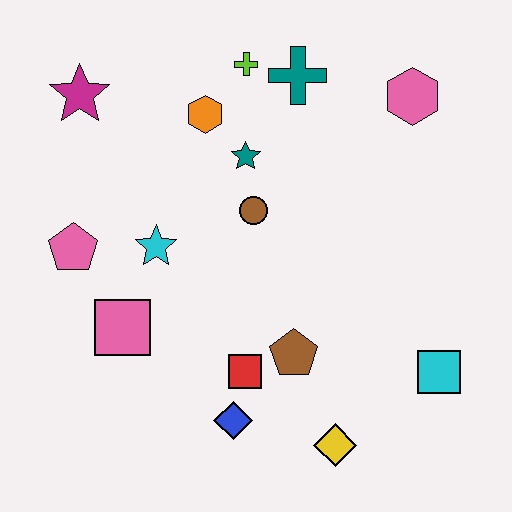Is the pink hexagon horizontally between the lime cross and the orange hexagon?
No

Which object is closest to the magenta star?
The orange hexagon is closest to the magenta star.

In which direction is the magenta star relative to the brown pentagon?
The magenta star is above the brown pentagon.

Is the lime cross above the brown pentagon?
Yes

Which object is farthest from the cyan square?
The magenta star is farthest from the cyan square.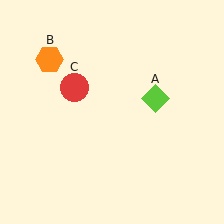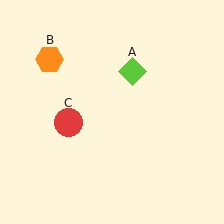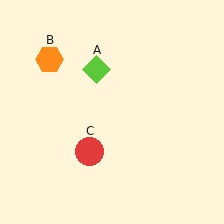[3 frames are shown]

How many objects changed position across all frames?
2 objects changed position: lime diamond (object A), red circle (object C).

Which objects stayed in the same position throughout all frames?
Orange hexagon (object B) remained stationary.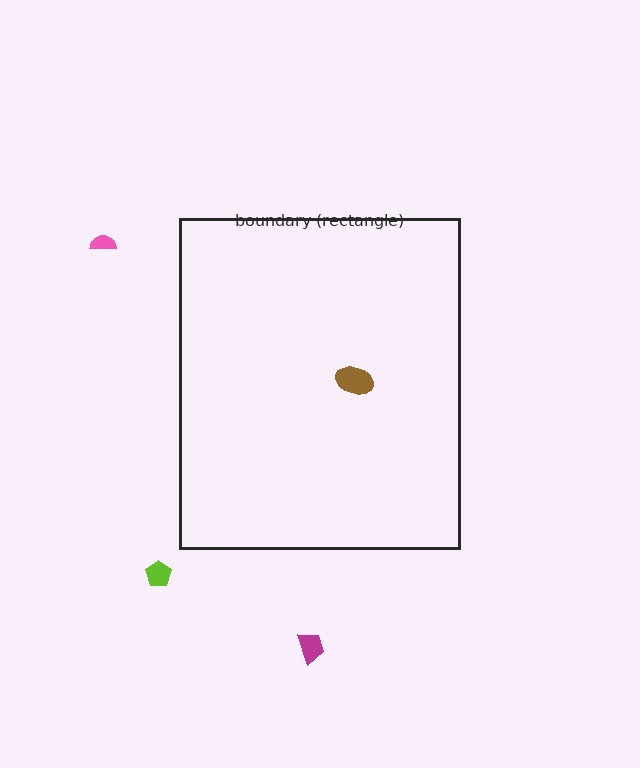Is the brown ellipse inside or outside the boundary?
Inside.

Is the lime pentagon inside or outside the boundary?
Outside.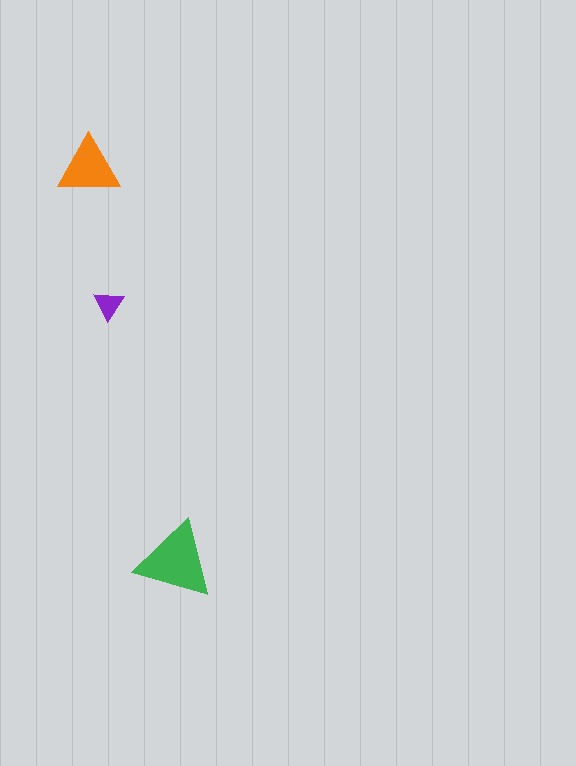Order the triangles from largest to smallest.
the green one, the orange one, the purple one.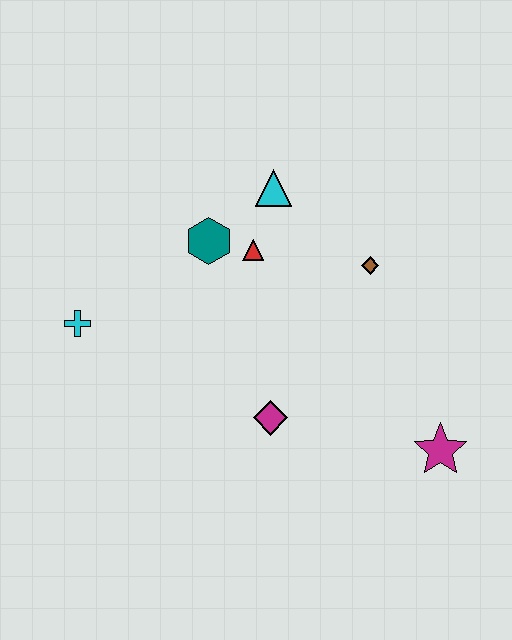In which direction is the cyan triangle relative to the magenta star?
The cyan triangle is above the magenta star.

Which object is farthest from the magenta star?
The cyan cross is farthest from the magenta star.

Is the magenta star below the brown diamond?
Yes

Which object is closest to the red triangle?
The teal hexagon is closest to the red triangle.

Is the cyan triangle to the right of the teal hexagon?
Yes